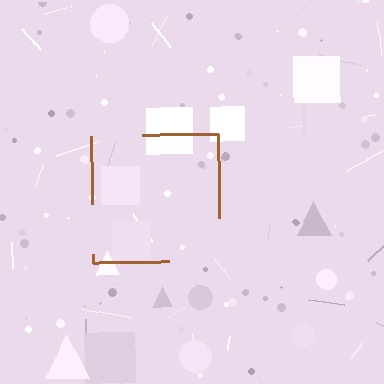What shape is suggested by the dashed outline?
The dashed outline suggests a square.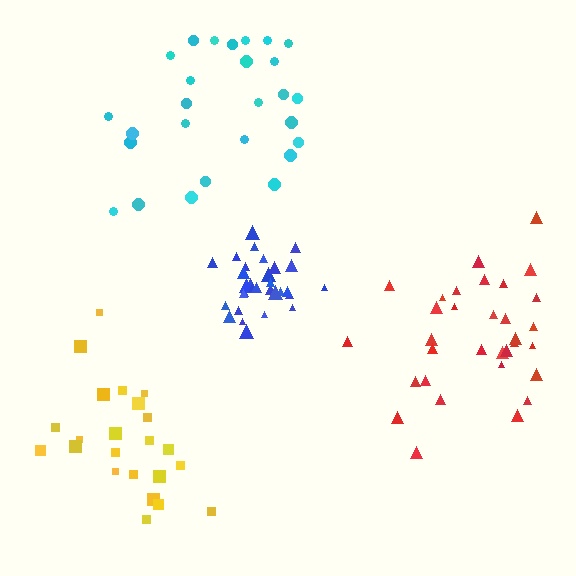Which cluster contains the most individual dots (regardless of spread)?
Red (32).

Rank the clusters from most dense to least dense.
blue, yellow, red, cyan.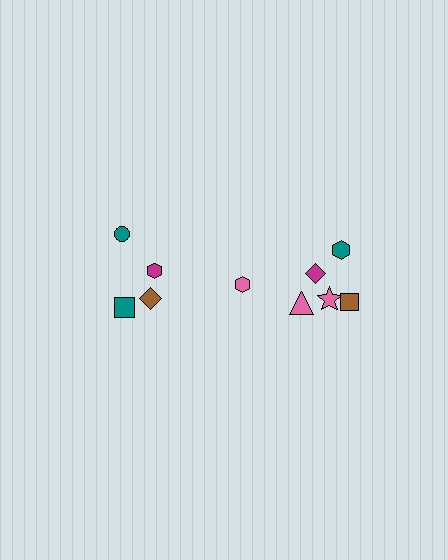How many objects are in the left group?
There are 4 objects.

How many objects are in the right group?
There are 6 objects.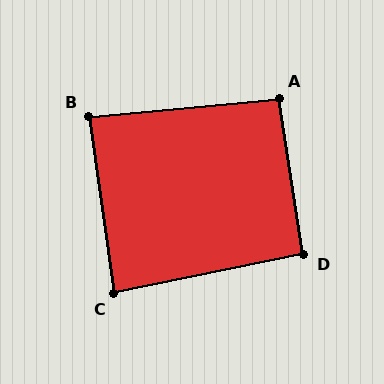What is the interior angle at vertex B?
Approximately 87 degrees (approximately right).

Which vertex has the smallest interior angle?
C, at approximately 86 degrees.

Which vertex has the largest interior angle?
A, at approximately 94 degrees.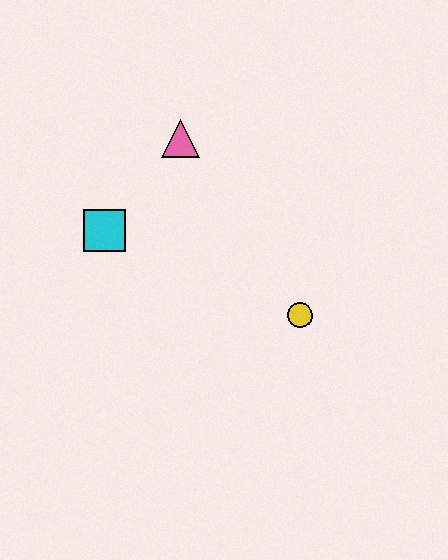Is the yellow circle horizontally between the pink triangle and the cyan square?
No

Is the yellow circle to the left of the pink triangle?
No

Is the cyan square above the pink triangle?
No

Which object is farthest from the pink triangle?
The yellow circle is farthest from the pink triangle.